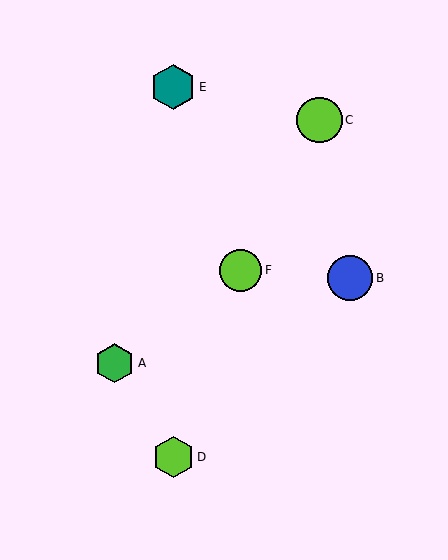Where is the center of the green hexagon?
The center of the green hexagon is at (115, 363).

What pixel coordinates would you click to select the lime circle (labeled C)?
Click at (319, 120) to select the lime circle C.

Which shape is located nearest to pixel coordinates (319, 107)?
The lime circle (labeled C) at (319, 120) is nearest to that location.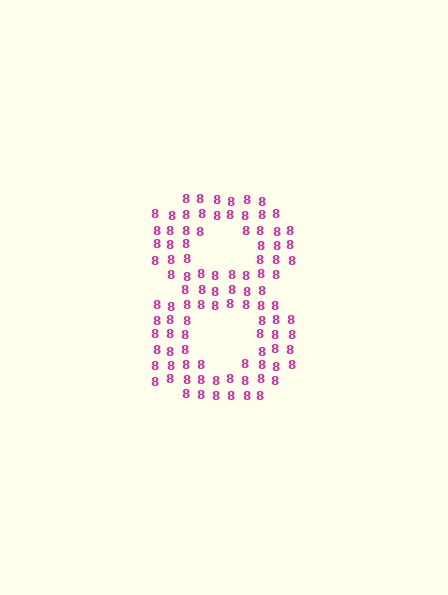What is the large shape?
The large shape is the digit 8.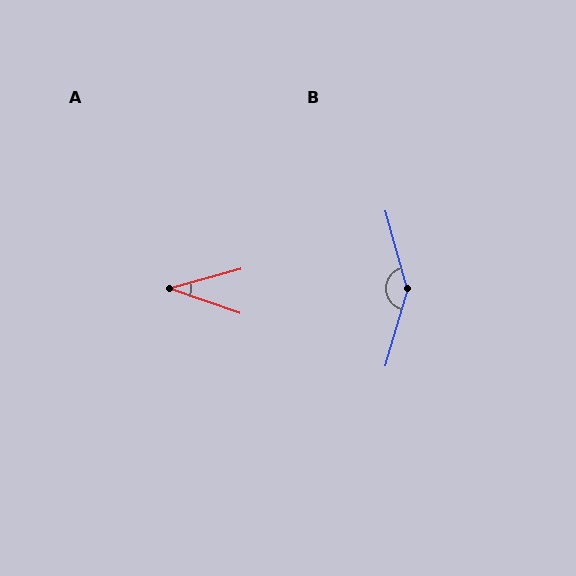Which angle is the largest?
B, at approximately 148 degrees.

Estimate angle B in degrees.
Approximately 148 degrees.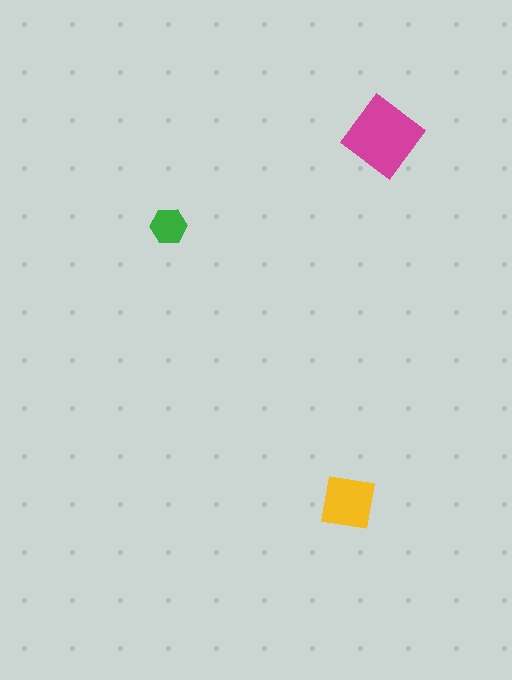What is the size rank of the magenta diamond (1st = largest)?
1st.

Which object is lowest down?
The yellow square is bottommost.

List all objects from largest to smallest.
The magenta diamond, the yellow square, the green hexagon.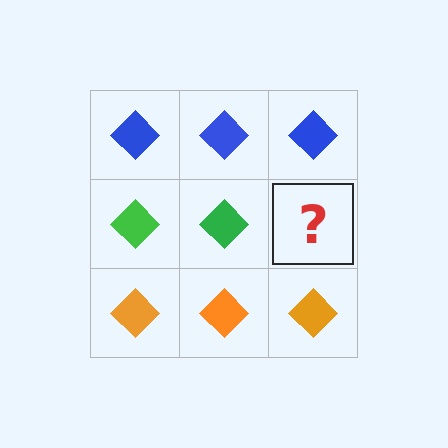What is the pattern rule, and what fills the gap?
The rule is that each row has a consistent color. The gap should be filled with a green diamond.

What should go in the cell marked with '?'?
The missing cell should contain a green diamond.